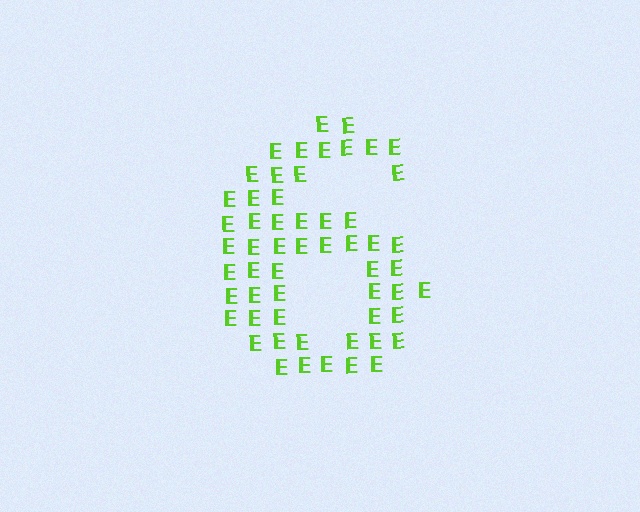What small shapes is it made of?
It is made of small letter E's.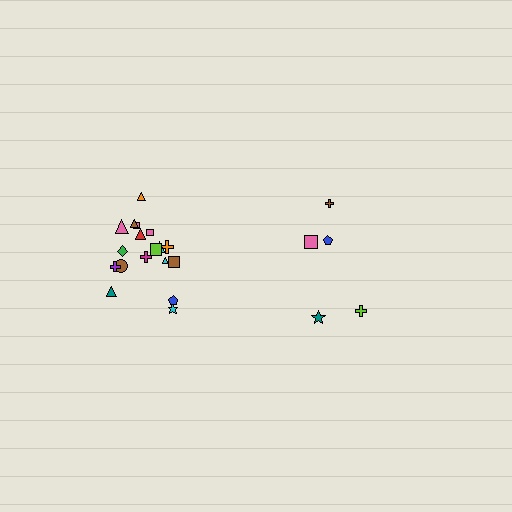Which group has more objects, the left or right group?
The left group.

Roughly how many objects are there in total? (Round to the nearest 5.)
Roughly 25 objects in total.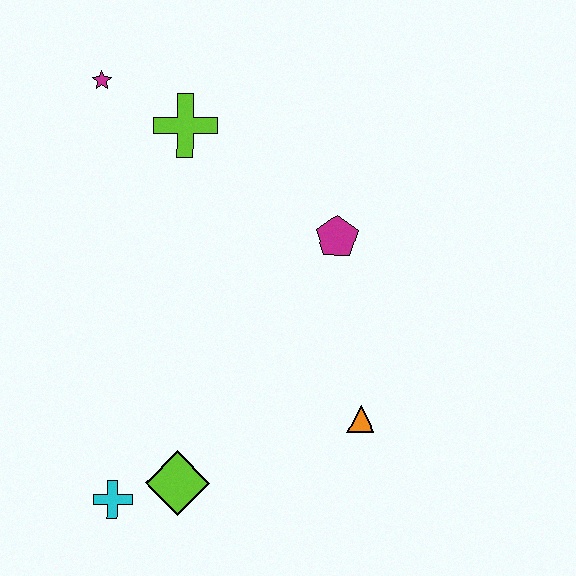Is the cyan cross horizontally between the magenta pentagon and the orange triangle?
No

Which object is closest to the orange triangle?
The magenta pentagon is closest to the orange triangle.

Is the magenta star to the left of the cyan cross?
Yes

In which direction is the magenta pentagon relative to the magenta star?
The magenta pentagon is to the right of the magenta star.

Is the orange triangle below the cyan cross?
No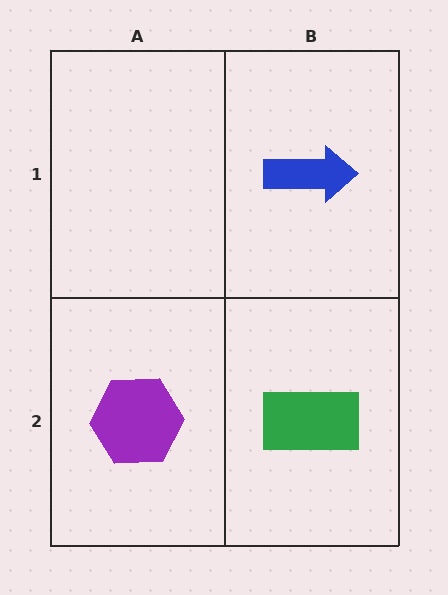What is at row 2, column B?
A green rectangle.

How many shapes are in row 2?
2 shapes.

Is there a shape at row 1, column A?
No, that cell is empty.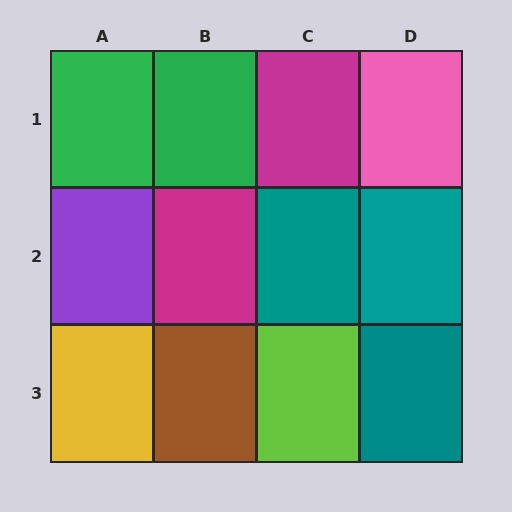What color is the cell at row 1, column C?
Magenta.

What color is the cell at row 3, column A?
Yellow.